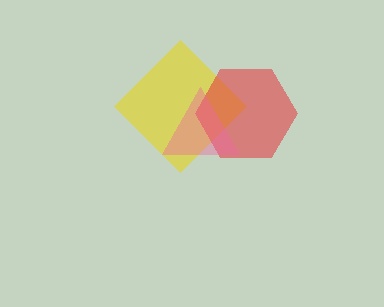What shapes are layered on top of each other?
The layered shapes are: a yellow diamond, a red hexagon, a pink triangle.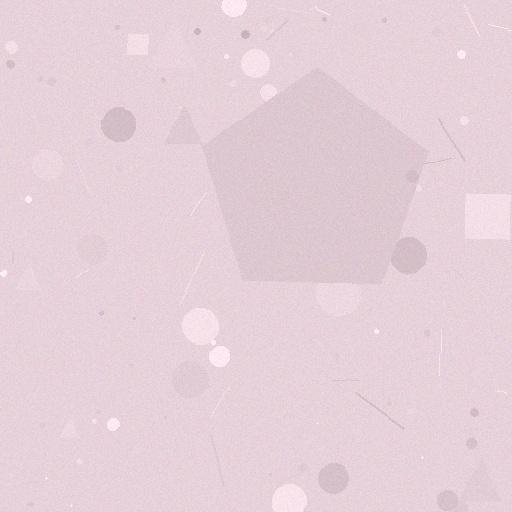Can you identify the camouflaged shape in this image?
The camouflaged shape is a pentagon.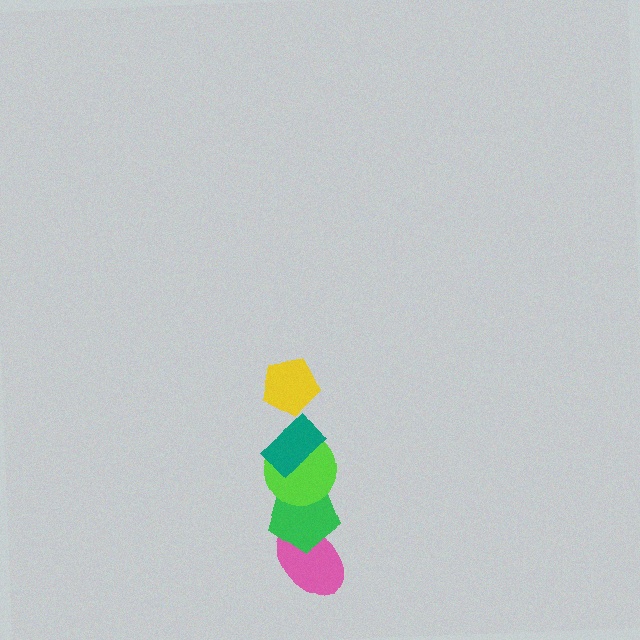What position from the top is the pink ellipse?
The pink ellipse is 5th from the top.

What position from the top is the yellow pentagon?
The yellow pentagon is 1st from the top.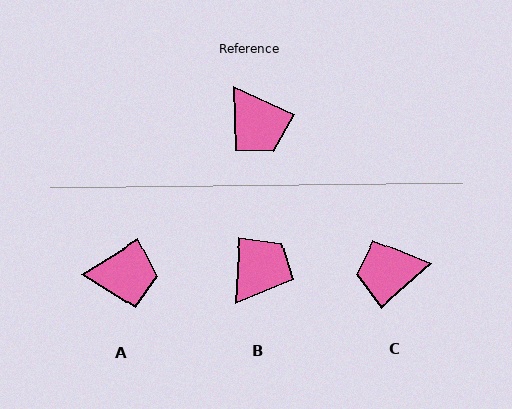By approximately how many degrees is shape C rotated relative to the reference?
Approximately 114 degrees clockwise.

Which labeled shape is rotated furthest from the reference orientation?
C, about 114 degrees away.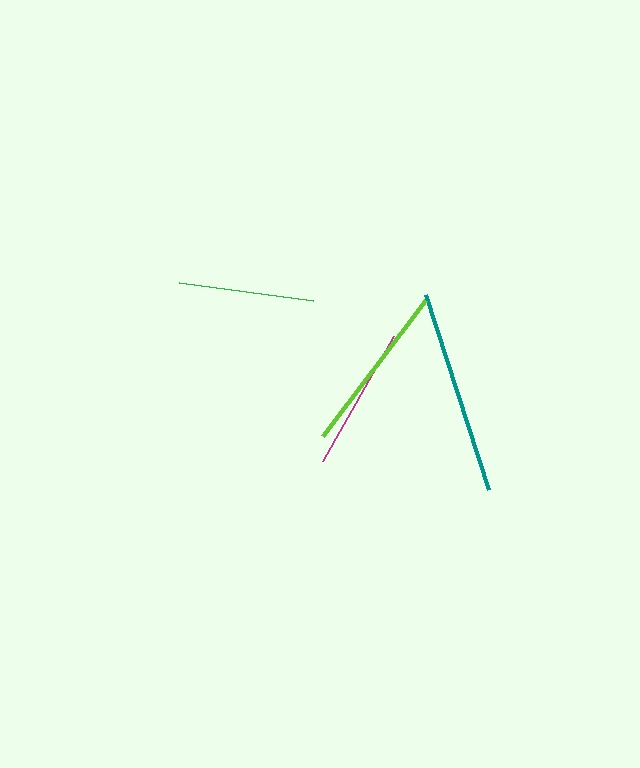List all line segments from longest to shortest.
From longest to shortest: teal, lime, magenta, green.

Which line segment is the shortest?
The green line is the shortest at approximately 135 pixels.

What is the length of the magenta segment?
The magenta segment is approximately 143 pixels long.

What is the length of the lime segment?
The lime segment is approximately 171 pixels long.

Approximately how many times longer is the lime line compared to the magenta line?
The lime line is approximately 1.2 times the length of the magenta line.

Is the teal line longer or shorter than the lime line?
The teal line is longer than the lime line.